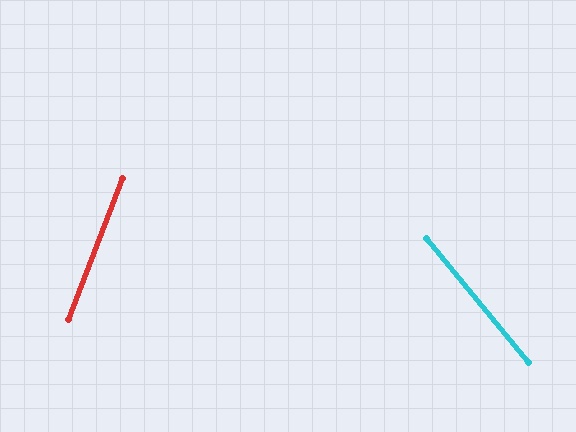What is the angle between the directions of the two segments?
Approximately 61 degrees.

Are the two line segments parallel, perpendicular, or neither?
Neither parallel nor perpendicular — they differ by about 61°.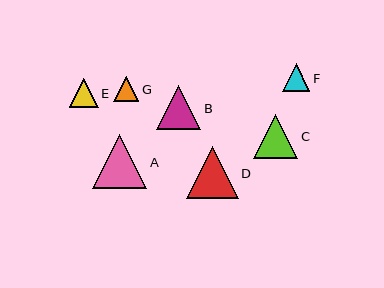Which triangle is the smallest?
Triangle G is the smallest with a size of approximately 25 pixels.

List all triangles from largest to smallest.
From largest to smallest: A, D, C, B, E, F, G.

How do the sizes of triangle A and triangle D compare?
Triangle A and triangle D are approximately the same size.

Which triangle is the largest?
Triangle A is the largest with a size of approximately 54 pixels.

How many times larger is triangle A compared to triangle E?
Triangle A is approximately 1.9 times the size of triangle E.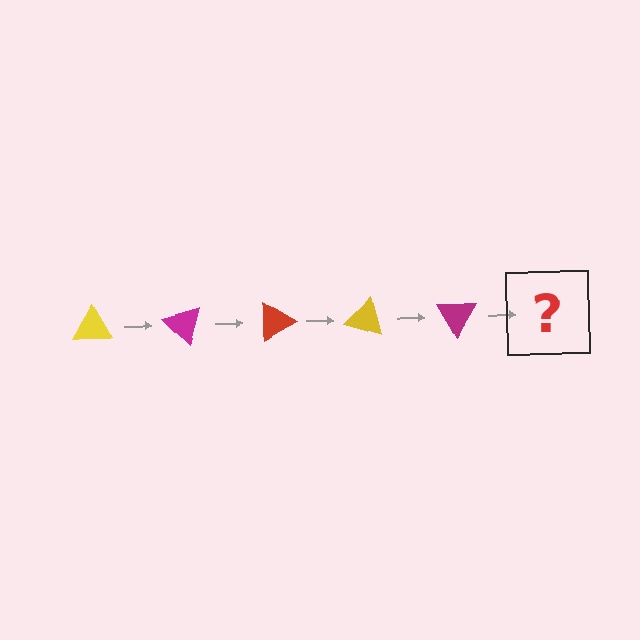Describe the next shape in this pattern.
It should be a red triangle, rotated 225 degrees from the start.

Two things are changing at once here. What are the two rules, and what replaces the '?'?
The two rules are that it rotates 45 degrees each step and the color cycles through yellow, magenta, and red. The '?' should be a red triangle, rotated 225 degrees from the start.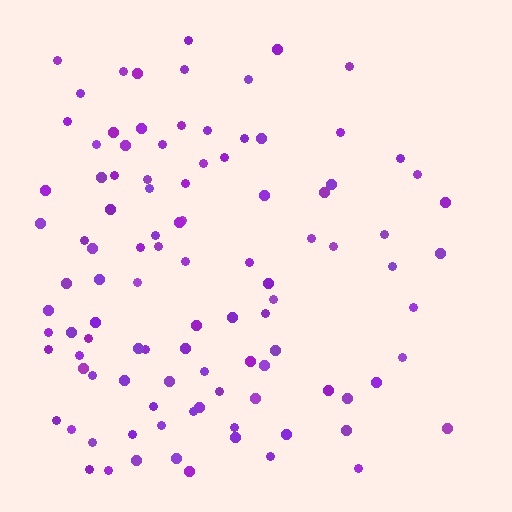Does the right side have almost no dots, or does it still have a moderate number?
Still a moderate number, just noticeably fewer than the left.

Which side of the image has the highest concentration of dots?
The left.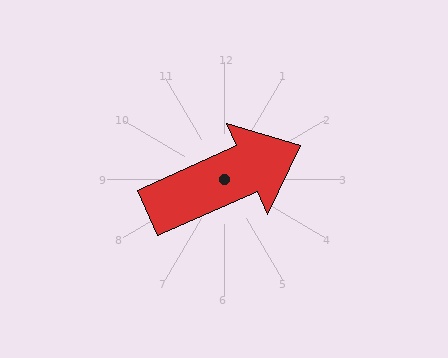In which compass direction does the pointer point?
Northeast.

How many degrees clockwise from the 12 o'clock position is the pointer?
Approximately 66 degrees.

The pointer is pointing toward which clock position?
Roughly 2 o'clock.